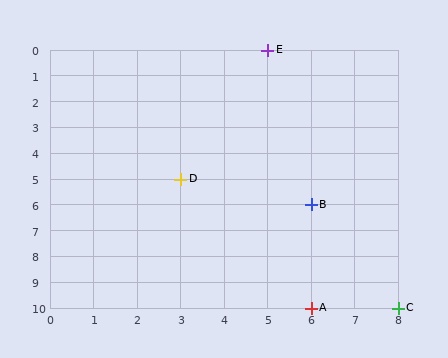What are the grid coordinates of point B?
Point B is at grid coordinates (6, 6).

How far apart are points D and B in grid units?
Points D and B are 3 columns and 1 row apart (about 3.2 grid units diagonally).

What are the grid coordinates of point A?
Point A is at grid coordinates (6, 10).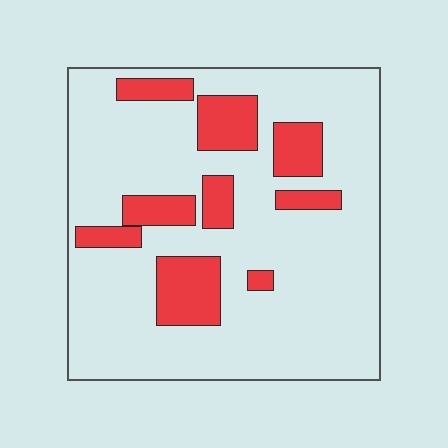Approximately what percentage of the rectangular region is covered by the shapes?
Approximately 20%.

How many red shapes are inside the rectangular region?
9.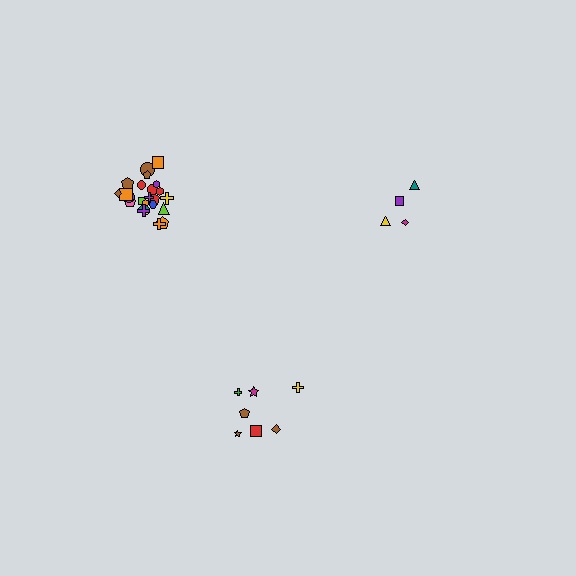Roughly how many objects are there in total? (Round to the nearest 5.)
Roughly 35 objects in total.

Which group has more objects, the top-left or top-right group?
The top-left group.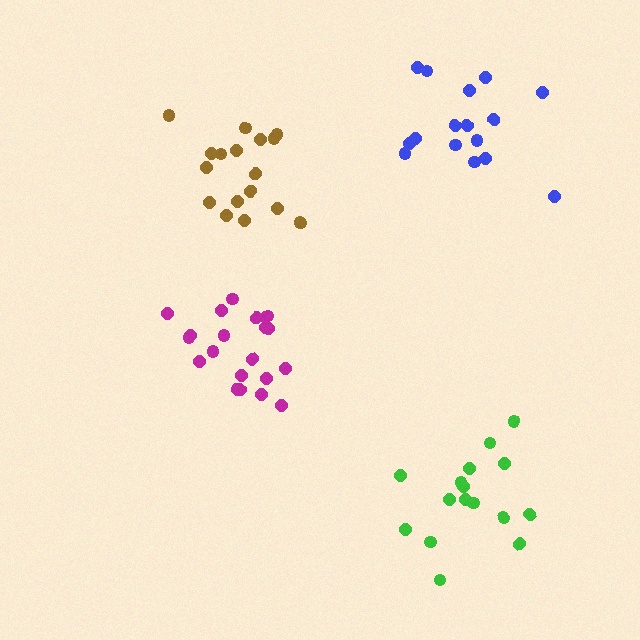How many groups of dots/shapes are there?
There are 4 groups.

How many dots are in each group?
Group 1: 18 dots, Group 2: 21 dots, Group 3: 16 dots, Group 4: 16 dots (71 total).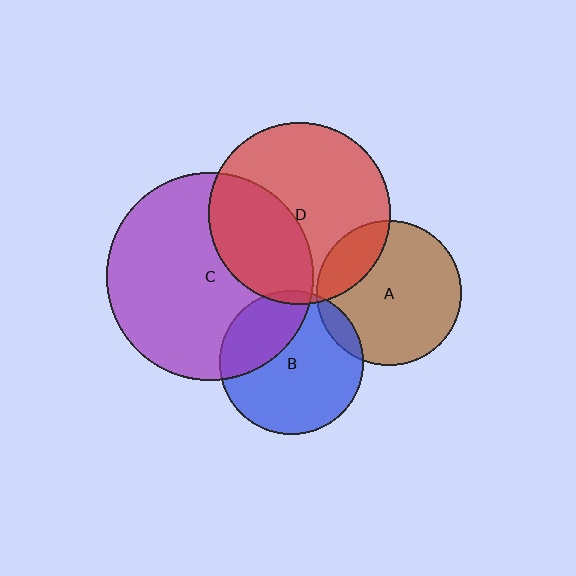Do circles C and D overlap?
Yes.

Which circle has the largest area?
Circle C (purple).